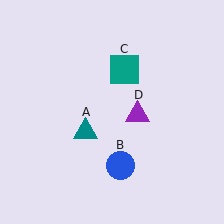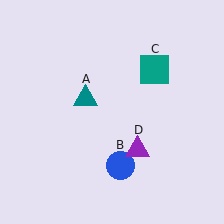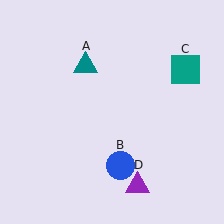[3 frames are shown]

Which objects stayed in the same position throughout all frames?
Blue circle (object B) remained stationary.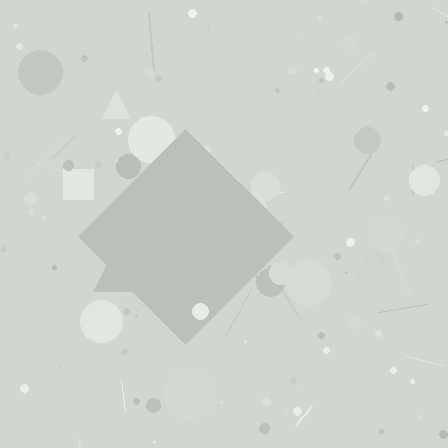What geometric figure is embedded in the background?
A diamond is embedded in the background.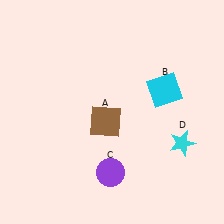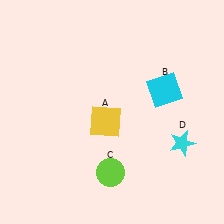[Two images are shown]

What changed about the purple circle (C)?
In Image 1, C is purple. In Image 2, it changed to lime.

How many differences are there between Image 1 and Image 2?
There are 2 differences between the two images.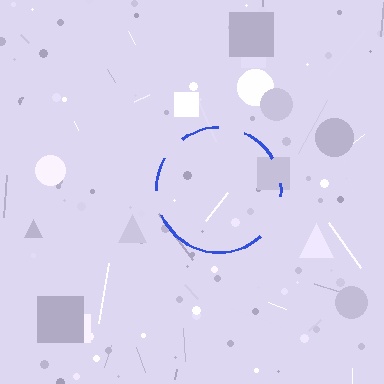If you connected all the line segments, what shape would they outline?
They would outline a circle.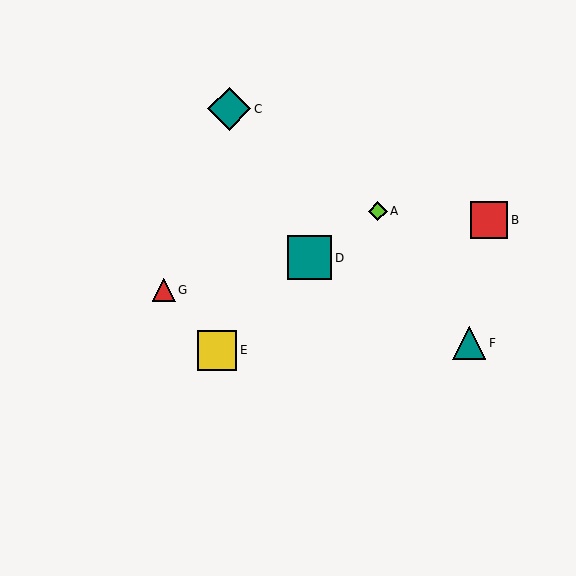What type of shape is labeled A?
Shape A is a lime diamond.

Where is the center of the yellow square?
The center of the yellow square is at (217, 350).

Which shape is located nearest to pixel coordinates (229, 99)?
The teal diamond (labeled C) at (229, 109) is nearest to that location.